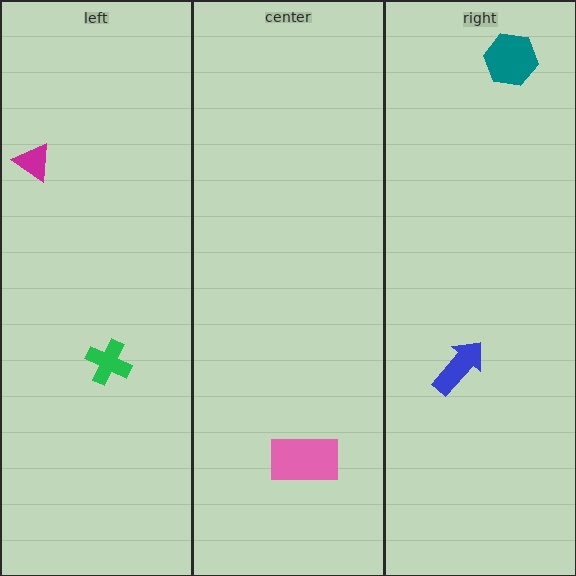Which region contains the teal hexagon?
The right region.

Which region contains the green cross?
The left region.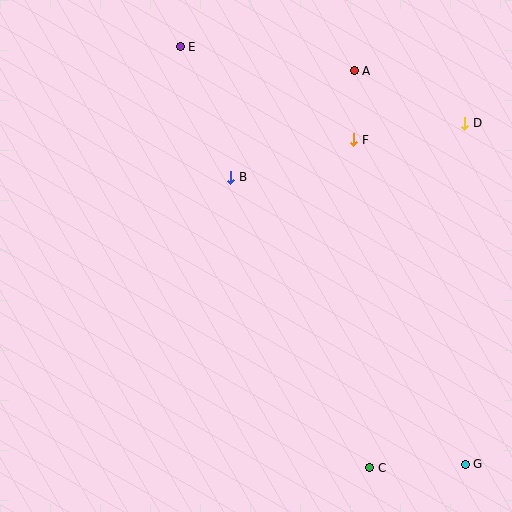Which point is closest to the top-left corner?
Point E is closest to the top-left corner.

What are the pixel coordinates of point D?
Point D is at (465, 123).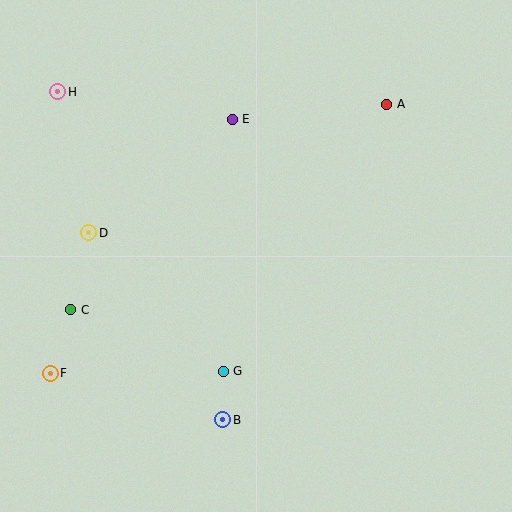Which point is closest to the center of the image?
Point G at (223, 371) is closest to the center.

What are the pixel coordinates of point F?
Point F is at (50, 373).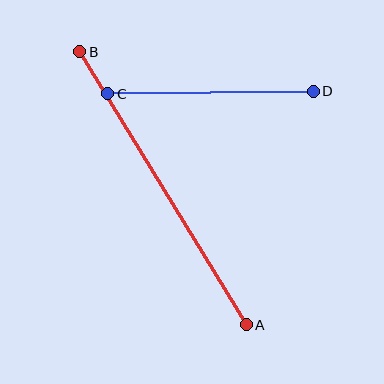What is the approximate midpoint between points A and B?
The midpoint is at approximately (163, 188) pixels.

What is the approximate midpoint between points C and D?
The midpoint is at approximately (210, 93) pixels.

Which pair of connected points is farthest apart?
Points A and B are farthest apart.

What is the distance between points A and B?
The distance is approximately 320 pixels.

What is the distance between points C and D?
The distance is approximately 205 pixels.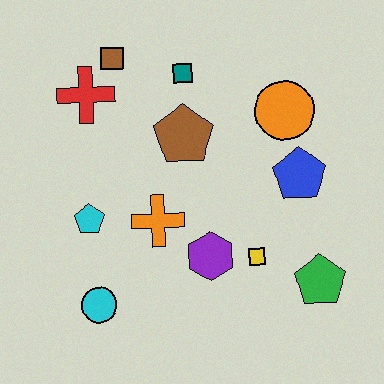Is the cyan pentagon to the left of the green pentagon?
Yes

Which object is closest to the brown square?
The red cross is closest to the brown square.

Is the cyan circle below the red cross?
Yes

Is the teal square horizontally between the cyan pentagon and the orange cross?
No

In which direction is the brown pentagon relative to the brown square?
The brown pentagon is below the brown square.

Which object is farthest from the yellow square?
The brown square is farthest from the yellow square.